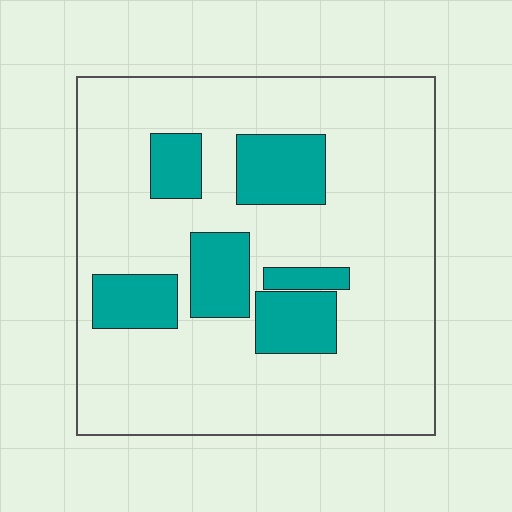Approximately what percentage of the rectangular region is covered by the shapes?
Approximately 20%.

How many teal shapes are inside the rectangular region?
6.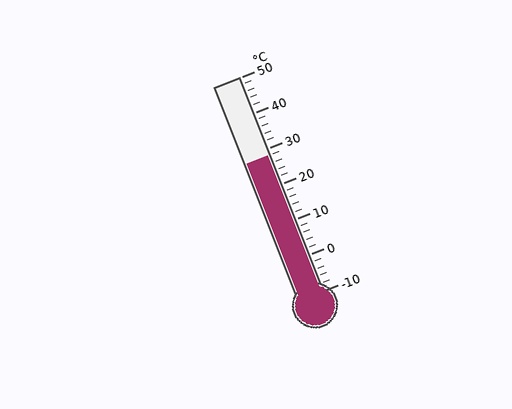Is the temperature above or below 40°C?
The temperature is below 40°C.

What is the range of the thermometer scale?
The thermometer scale ranges from -10°C to 50°C.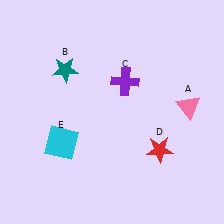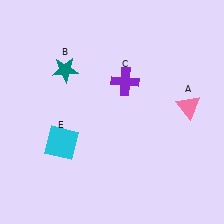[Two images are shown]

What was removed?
The red star (D) was removed in Image 2.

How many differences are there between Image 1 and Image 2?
There is 1 difference between the two images.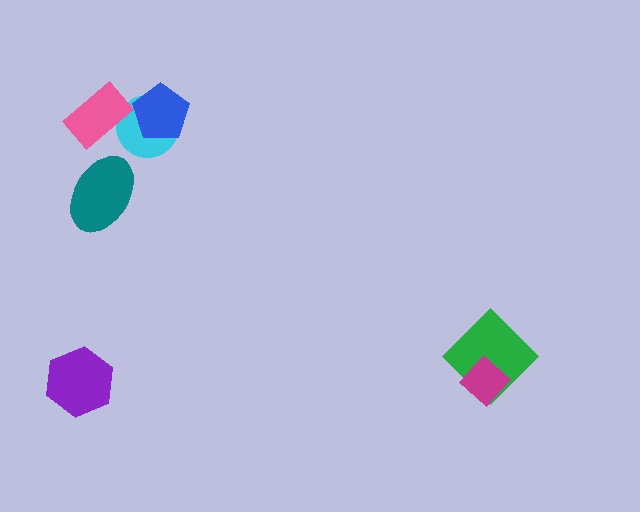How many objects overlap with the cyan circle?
2 objects overlap with the cyan circle.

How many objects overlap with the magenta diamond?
1 object overlaps with the magenta diamond.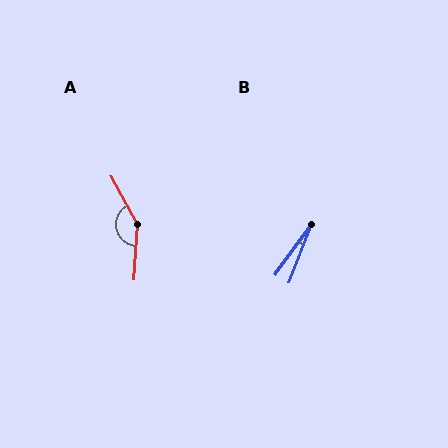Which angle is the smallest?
B, at approximately 15 degrees.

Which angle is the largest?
A, at approximately 147 degrees.